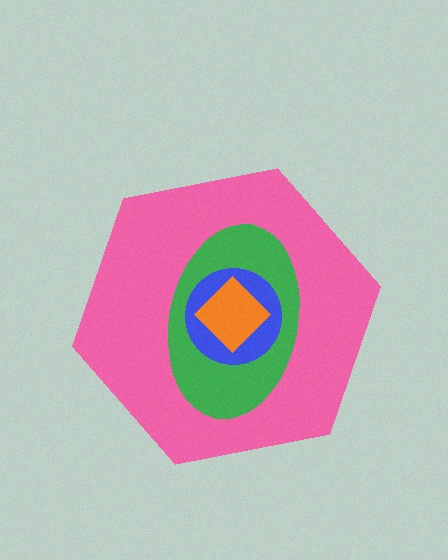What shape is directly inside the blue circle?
The orange diamond.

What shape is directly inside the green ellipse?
The blue circle.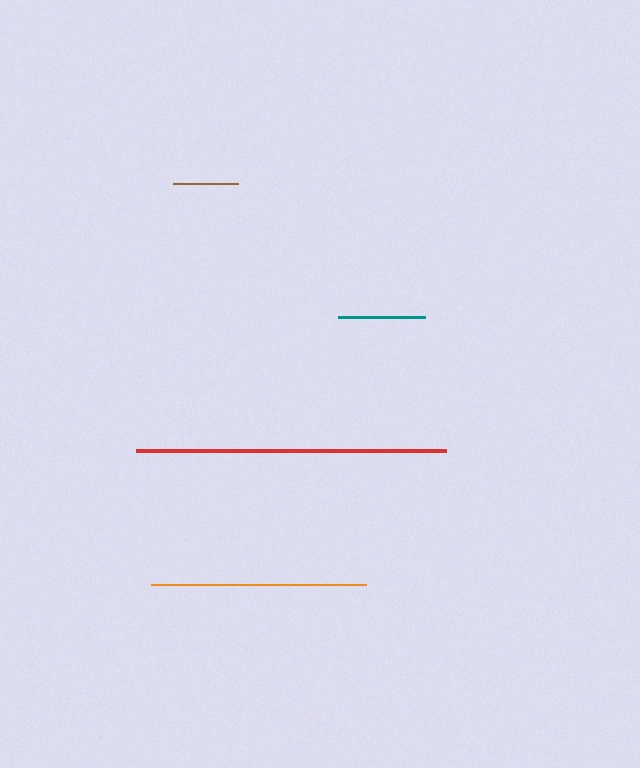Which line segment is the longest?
The red line is the longest at approximately 310 pixels.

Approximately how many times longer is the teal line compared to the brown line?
The teal line is approximately 1.3 times the length of the brown line.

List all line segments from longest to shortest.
From longest to shortest: red, orange, teal, brown.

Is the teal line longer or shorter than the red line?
The red line is longer than the teal line.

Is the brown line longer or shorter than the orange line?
The orange line is longer than the brown line.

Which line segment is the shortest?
The brown line is the shortest at approximately 66 pixels.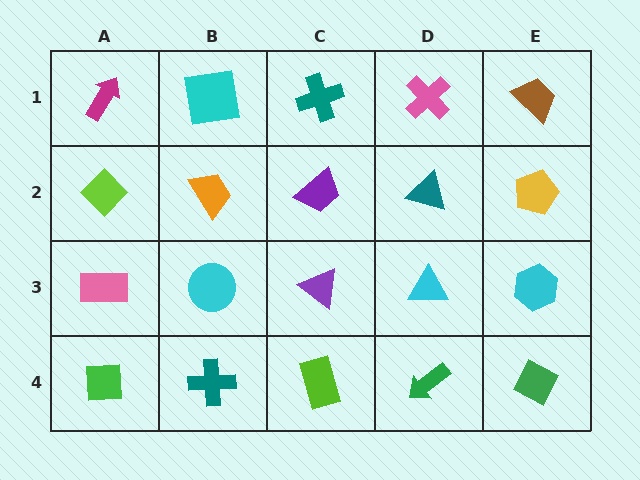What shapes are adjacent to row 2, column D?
A pink cross (row 1, column D), a cyan triangle (row 3, column D), a purple trapezoid (row 2, column C), a yellow pentagon (row 2, column E).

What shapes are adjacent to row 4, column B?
A cyan circle (row 3, column B), a green square (row 4, column A), a lime rectangle (row 4, column C).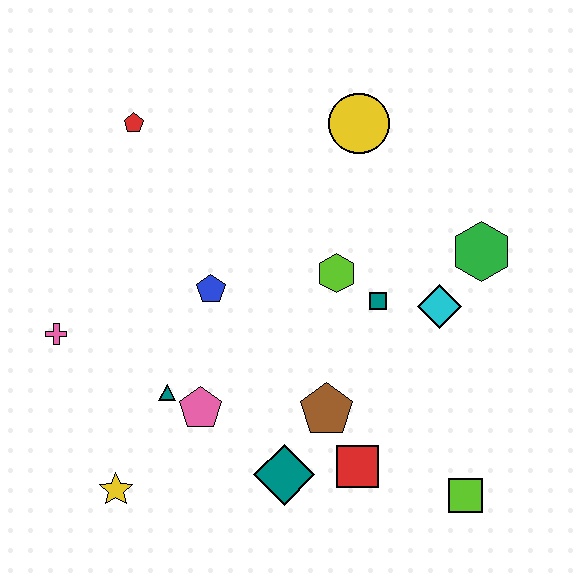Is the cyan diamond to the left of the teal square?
No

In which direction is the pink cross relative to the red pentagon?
The pink cross is below the red pentagon.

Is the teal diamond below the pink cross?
Yes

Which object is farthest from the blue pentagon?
The lime square is farthest from the blue pentagon.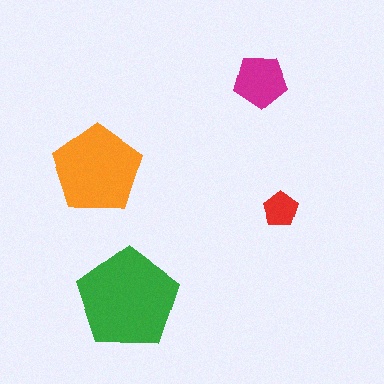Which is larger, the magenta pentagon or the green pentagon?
The green one.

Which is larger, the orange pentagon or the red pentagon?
The orange one.